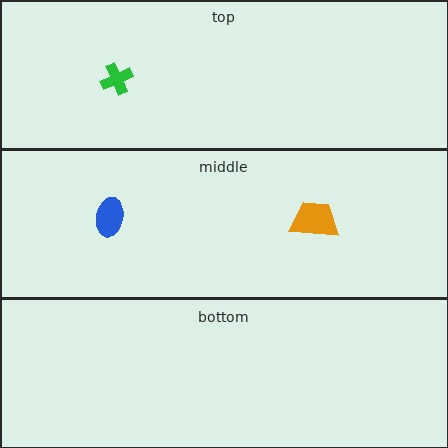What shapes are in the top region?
The green cross.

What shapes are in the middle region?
The orange trapezoid, the blue ellipse.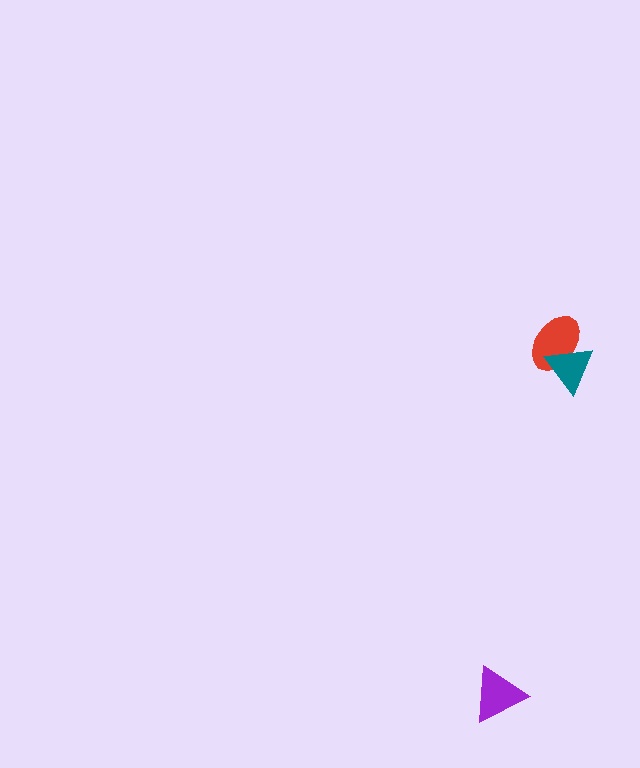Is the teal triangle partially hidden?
No, no other shape covers it.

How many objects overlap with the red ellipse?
1 object overlaps with the red ellipse.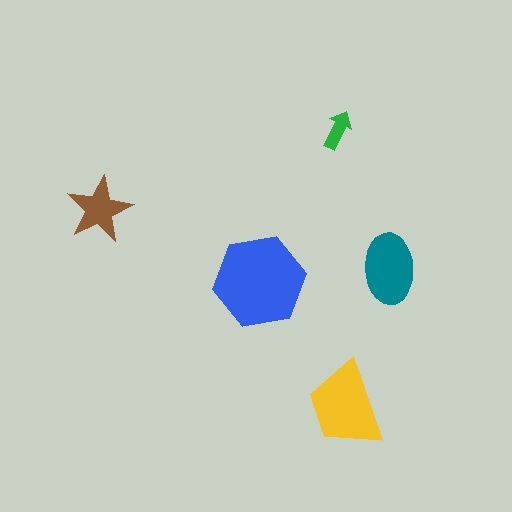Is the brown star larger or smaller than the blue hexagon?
Smaller.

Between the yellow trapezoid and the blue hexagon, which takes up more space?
The blue hexagon.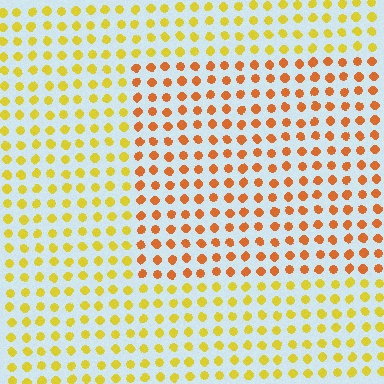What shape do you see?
I see a rectangle.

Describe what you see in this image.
The image is filled with small yellow elements in a uniform arrangement. A rectangle-shaped region is visible where the elements are tinted to a slightly different hue, forming a subtle color boundary.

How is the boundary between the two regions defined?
The boundary is defined purely by a slight shift in hue (about 34 degrees). Spacing, size, and orientation are identical on both sides.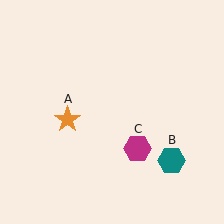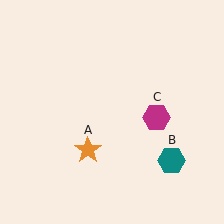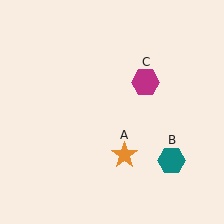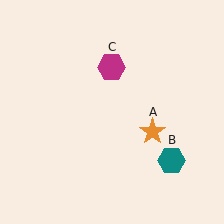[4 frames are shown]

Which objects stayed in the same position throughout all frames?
Teal hexagon (object B) remained stationary.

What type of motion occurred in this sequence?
The orange star (object A), magenta hexagon (object C) rotated counterclockwise around the center of the scene.